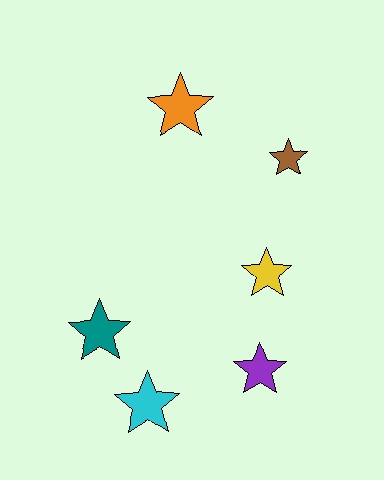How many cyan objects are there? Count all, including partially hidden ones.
There is 1 cyan object.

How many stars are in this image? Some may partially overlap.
There are 6 stars.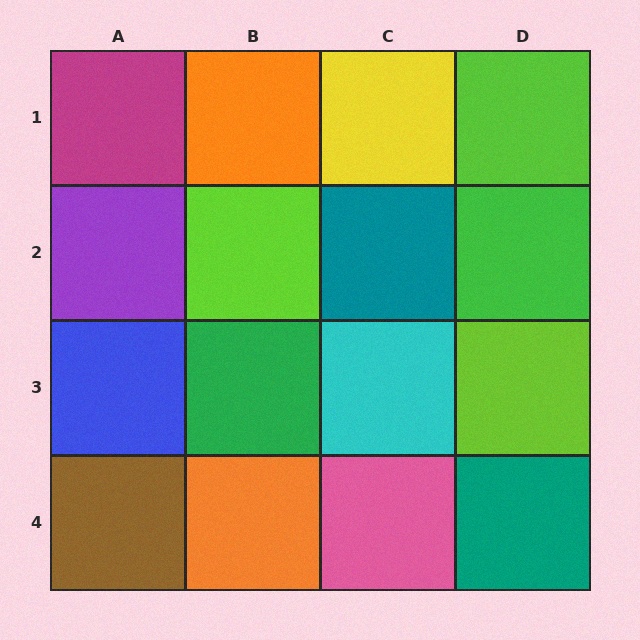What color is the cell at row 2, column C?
Teal.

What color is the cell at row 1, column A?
Magenta.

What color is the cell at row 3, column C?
Cyan.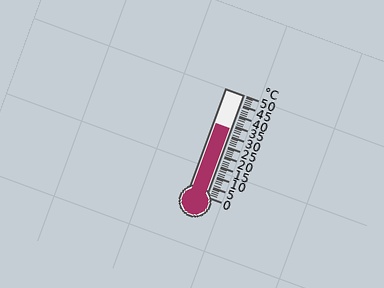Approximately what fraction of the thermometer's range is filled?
The thermometer is filled to approximately 65% of its range.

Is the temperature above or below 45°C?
The temperature is below 45°C.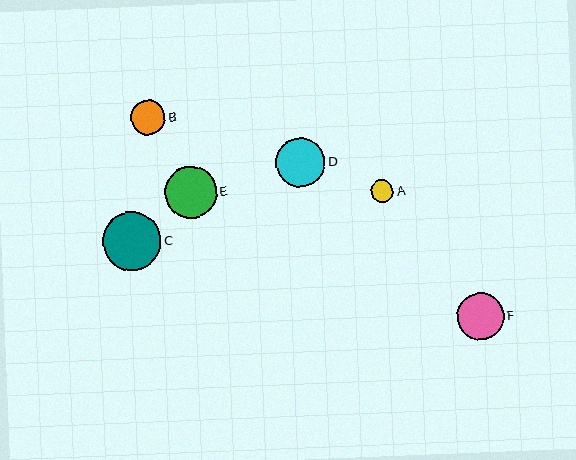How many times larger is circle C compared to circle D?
Circle C is approximately 1.2 times the size of circle D.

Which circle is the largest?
Circle C is the largest with a size of approximately 58 pixels.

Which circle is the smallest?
Circle A is the smallest with a size of approximately 22 pixels.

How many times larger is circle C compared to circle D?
Circle C is approximately 1.2 times the size of circle D.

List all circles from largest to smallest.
From largest to smallest: C, E, D, F, B, A.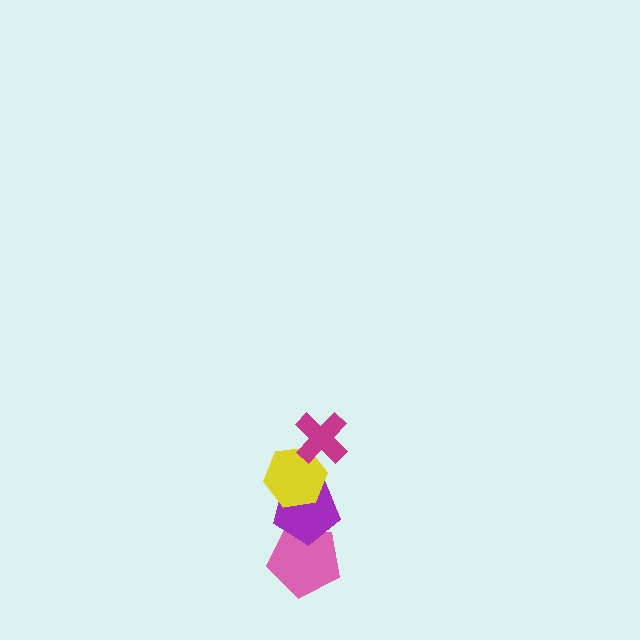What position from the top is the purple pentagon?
The purple pentagon is 3rd from the top.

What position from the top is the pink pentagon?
The pink pentagon is 4th from the top.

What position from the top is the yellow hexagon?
The yellow hexagon is 2nd from the top.